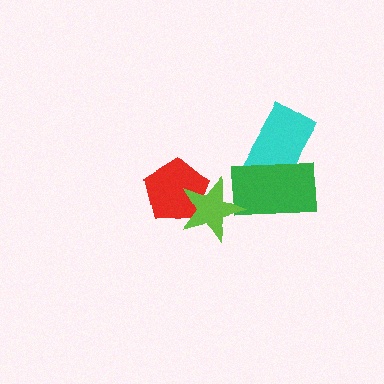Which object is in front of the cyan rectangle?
The green rectangle is in front of the cyan rectangle.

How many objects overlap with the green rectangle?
2 objects overlap with the green rectangle.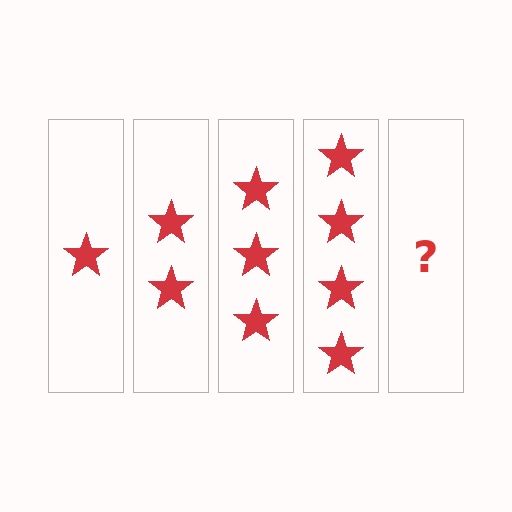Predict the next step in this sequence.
The next step is 5 stars.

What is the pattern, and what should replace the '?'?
The pattern is that each step adds one more star. The '?' should be 5 stars.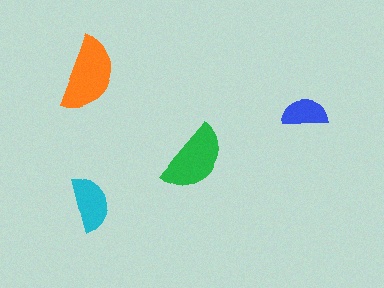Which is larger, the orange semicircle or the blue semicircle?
The orange one.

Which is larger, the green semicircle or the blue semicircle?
The green one.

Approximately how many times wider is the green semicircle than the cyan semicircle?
About 1.5 times wider.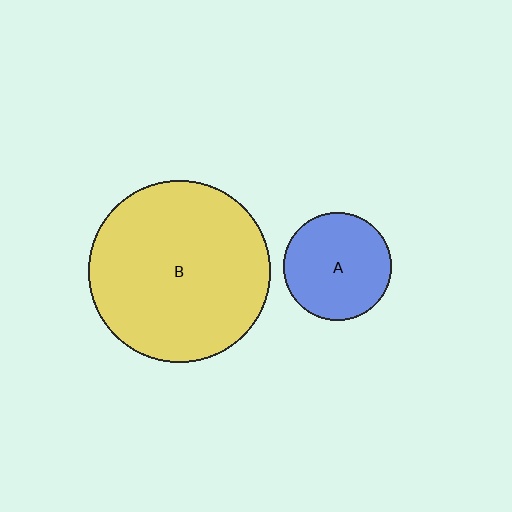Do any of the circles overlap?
No, none of the circles overlap.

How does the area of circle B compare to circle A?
Approximately 2.8 times.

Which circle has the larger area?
Circle B (yellow).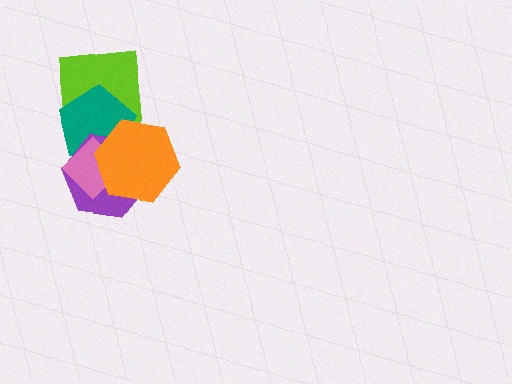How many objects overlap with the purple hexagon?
3 objects overlap with the purple hexagon.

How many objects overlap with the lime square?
1 object overlaps with the lime square.